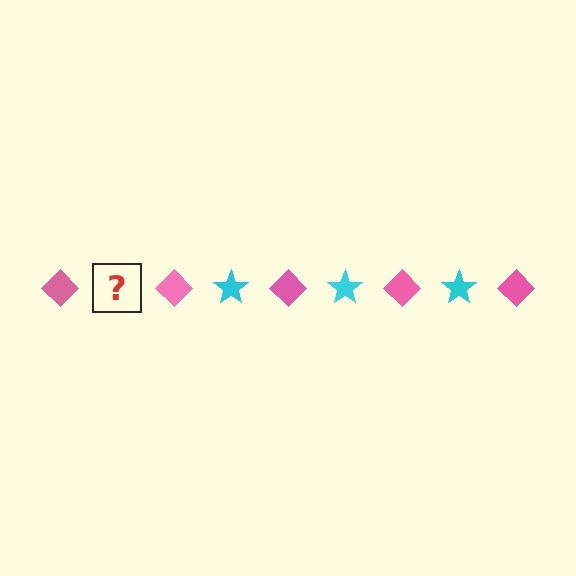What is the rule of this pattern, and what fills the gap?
The rule is that the pattern alternates between pink diamond and cyan star. The gap should be filled with a cyan star.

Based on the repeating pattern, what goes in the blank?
The blank should be a cyan star.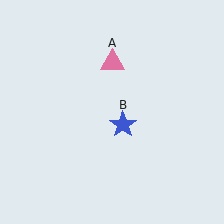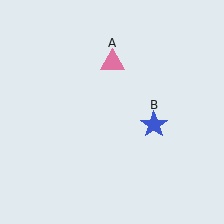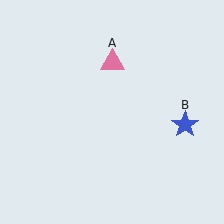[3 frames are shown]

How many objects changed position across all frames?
1 object changed position: blue star (object B).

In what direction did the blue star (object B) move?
The blue star (object B) moved right.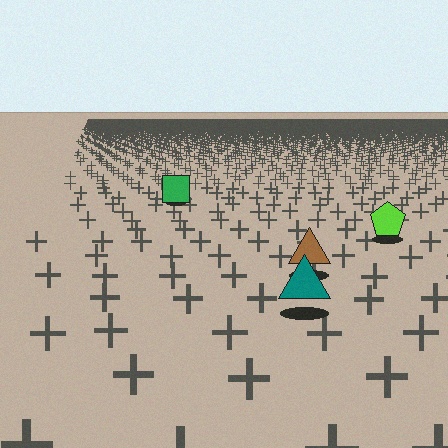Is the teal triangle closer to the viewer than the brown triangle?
Yes. The teal triangle is closer — you can tell from the texture gradient: the ground texture is coarser near it.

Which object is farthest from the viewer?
The green square is farthest from the viewer. It appears smaller and the ground texture around it is denser.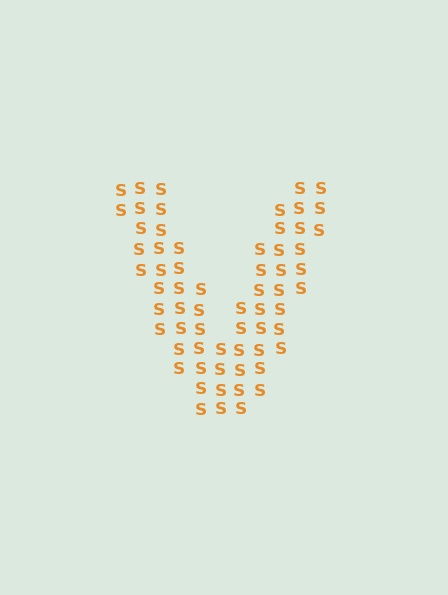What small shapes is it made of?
It is made of small letter S's.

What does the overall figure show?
The overall figure shows the letter V.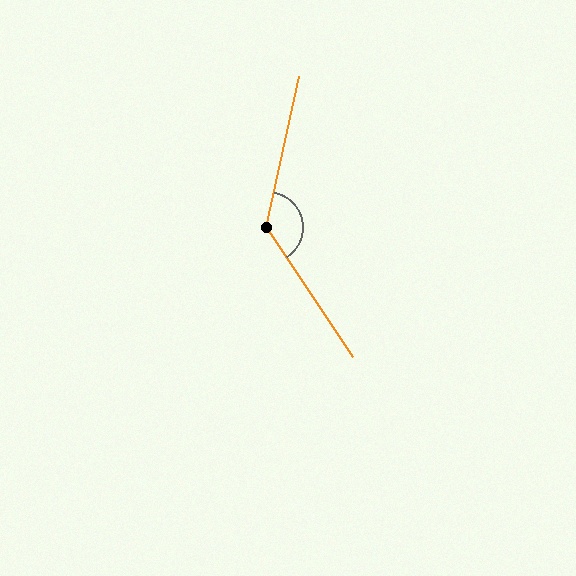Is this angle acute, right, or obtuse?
It is obtuse.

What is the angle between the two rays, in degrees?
Approximately 134 degrees.